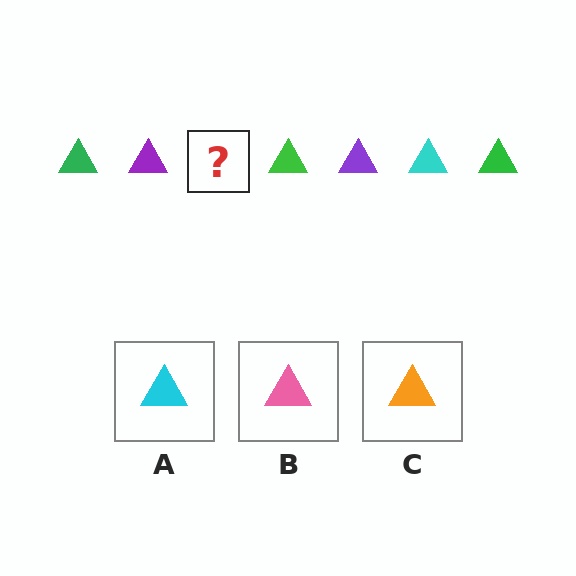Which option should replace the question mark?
Option A.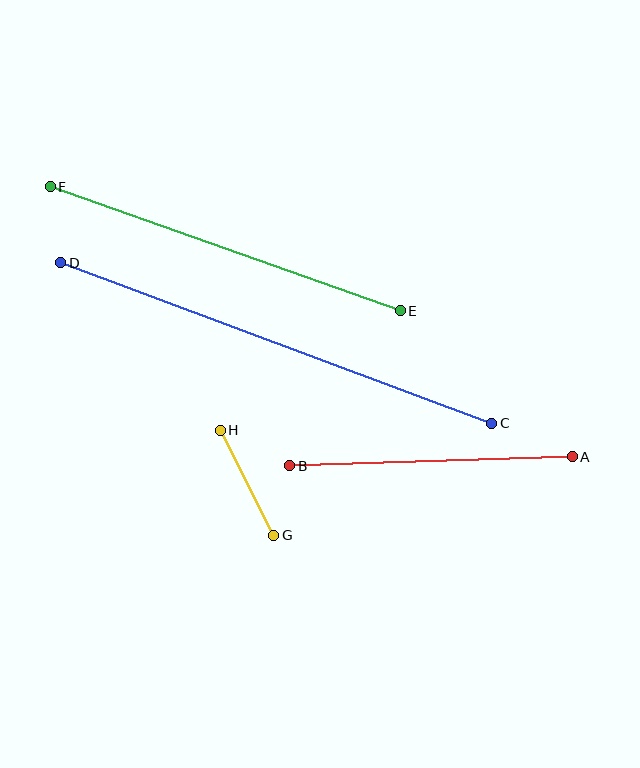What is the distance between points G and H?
The distance is approximately 118 pixels.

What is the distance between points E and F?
The distance is approximately 372 pixels.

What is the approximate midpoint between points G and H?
The midpoint is at approximately (247, 483) pixels.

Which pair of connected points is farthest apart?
Points C and D are farthest apart.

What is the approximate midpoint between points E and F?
The midpoint is at approximately (225, 249) pixels.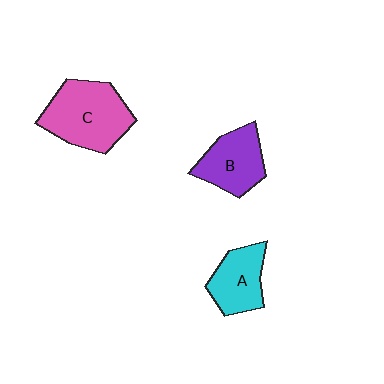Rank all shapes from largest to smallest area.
From largest to smallest: C (pink), B (purple), A (cyan).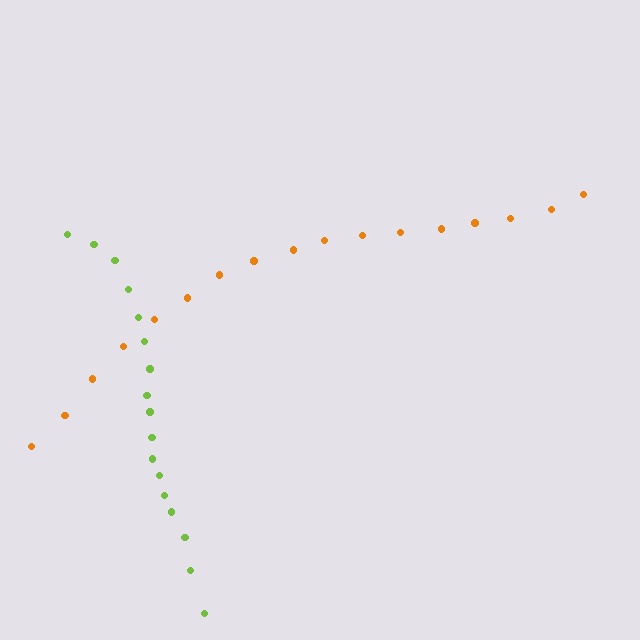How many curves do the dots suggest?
There are 2 distinct paths.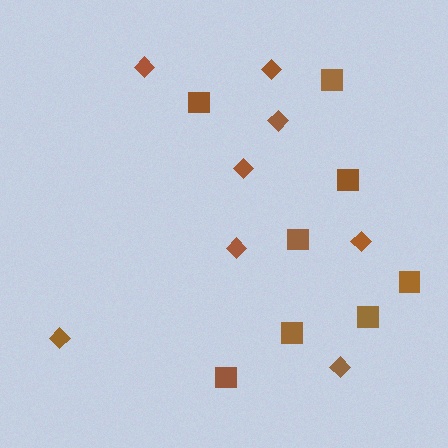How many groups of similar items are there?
There are 2 groups: one group of diamonds (8) and one group of squares (8).